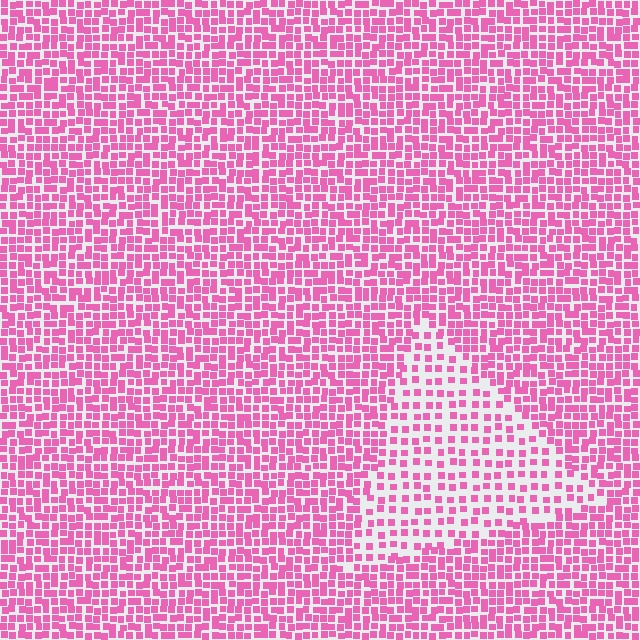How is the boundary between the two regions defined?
The boundary is defined by a change in element density (approximately 1.9x ratio). All elements are the same color, size, and shape.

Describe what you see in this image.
The image contains small pink elements arranged at two different densities. A triangle-shaped region is visible where the elements are less densely packed than the surrounding area.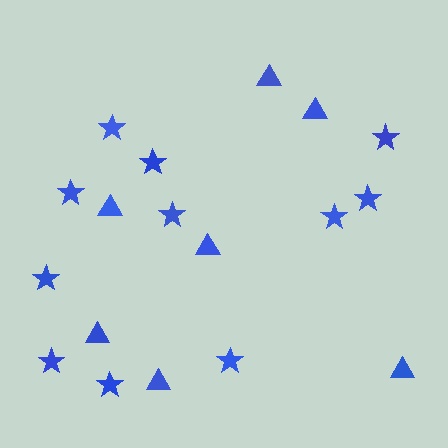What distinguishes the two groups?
There are 2 groups: one group of triangles (7) and one group of stars (11).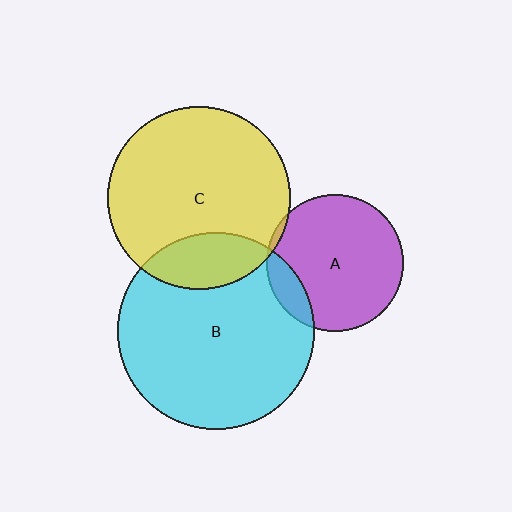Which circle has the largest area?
Circle B (cyan).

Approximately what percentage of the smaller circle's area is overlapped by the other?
Approximately 10%.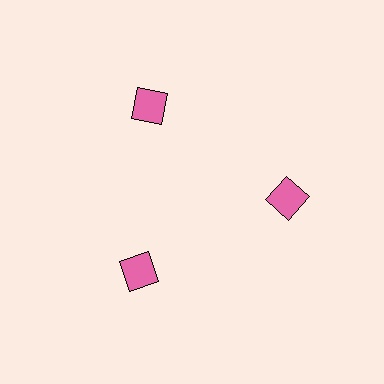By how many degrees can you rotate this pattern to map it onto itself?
The pattern maps onto itself every 120 degrees of rotation.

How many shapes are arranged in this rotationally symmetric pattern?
There are 3 shapes, arranged in 3 groups of 1.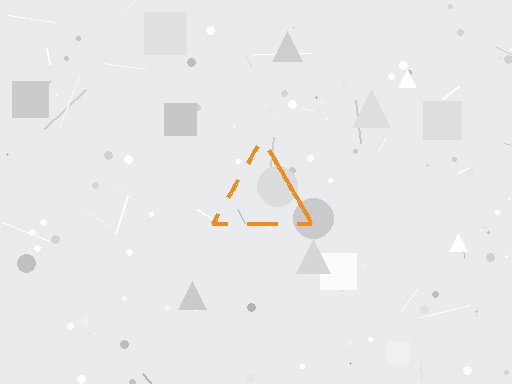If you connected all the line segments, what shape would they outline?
They would outline a triangle.